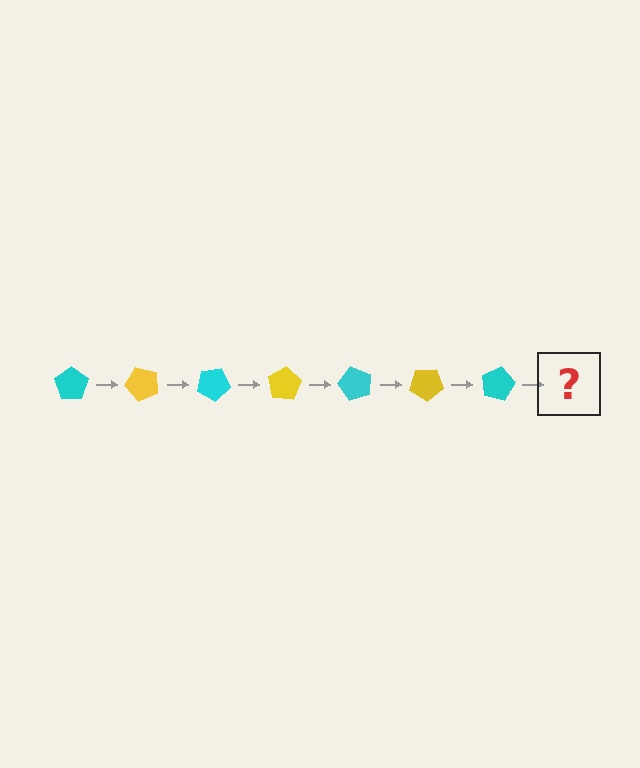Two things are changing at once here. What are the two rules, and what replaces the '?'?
The two rules are that it rotates 50 degrees each step and the color cycles through cyan and yellow. The '?' should be a yellow pentagon, rotated 350 degrees from the start.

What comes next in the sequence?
The next element should be a yellow pentagon, rotated 350 degrees from the start.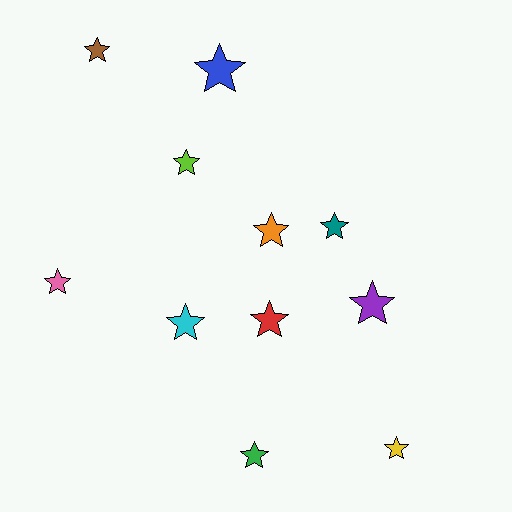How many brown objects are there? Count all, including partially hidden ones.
There is 1 brown object.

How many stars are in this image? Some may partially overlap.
There are 11 stars.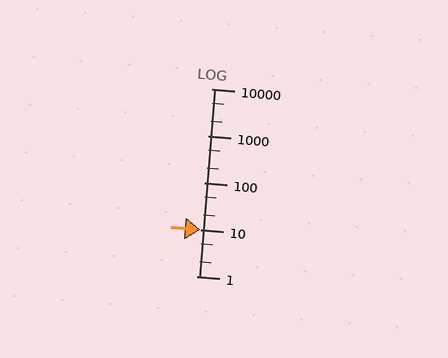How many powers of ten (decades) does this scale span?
The scale spans 4 decades, from 1 to 10000.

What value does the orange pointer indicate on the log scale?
The pointer indicates approximately 10.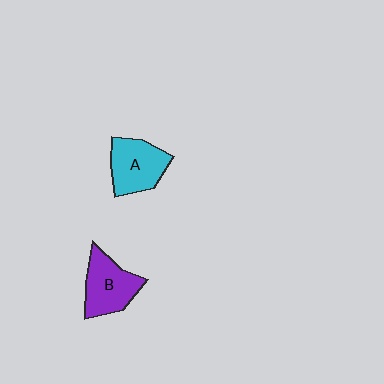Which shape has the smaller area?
Shape A (cyan).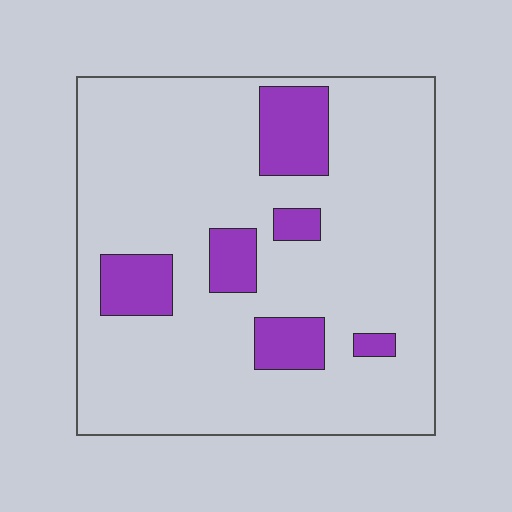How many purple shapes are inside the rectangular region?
6.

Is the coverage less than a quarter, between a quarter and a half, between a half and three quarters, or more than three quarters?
Less than a quarter.